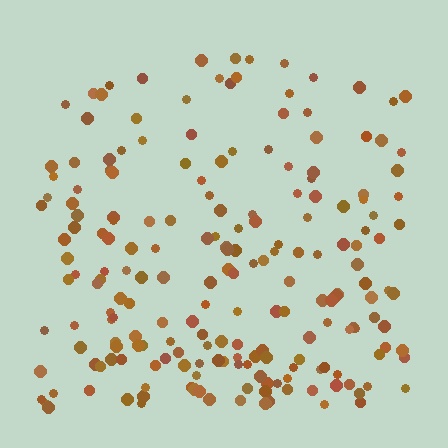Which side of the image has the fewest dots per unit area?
The top.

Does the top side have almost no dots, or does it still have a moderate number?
Still a moderate number, just noticeably fewer than the bottom.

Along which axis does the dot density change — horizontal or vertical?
Vertical.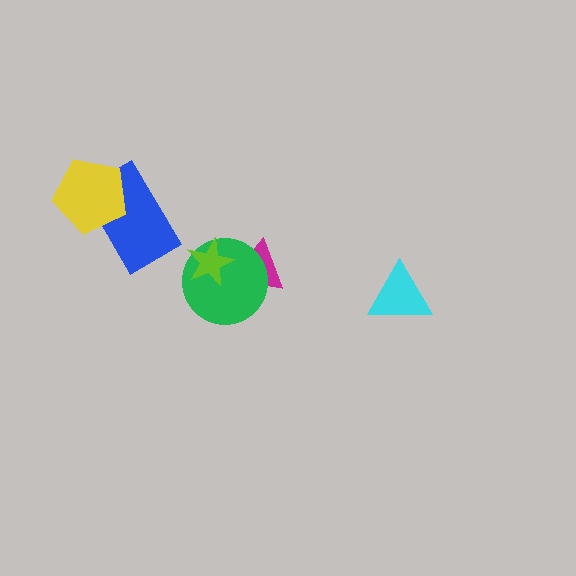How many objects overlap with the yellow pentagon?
1 object overlaps with the yellow pentagon.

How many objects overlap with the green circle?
2 objects overlap with the green circle.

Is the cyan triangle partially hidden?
No, no other shape covers it.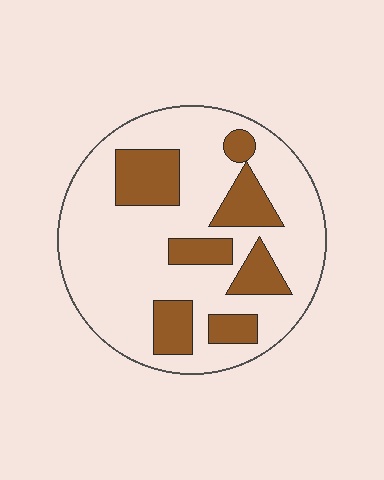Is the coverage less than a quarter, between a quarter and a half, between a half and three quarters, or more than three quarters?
Between a quarter and a half.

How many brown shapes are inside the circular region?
7.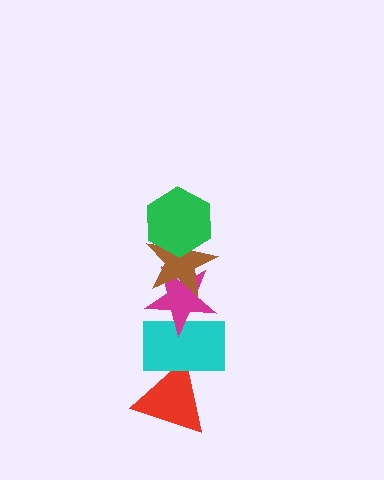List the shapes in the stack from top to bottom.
From top to bottom: the green hexagon, the brown star, the magenta star, the cyan rectangle, the red triangle.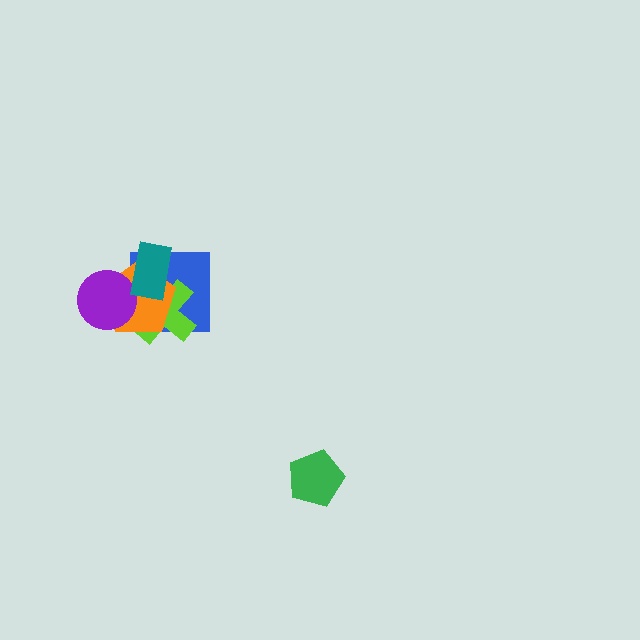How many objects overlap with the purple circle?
1 object overlaps with the purple circle.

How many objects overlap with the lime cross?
3 objects overlap with the lime cross.